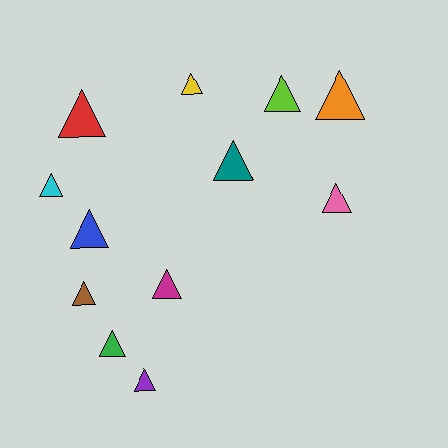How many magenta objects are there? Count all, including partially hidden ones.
There is 1 magenta object.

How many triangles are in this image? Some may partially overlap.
There are 12 triangles.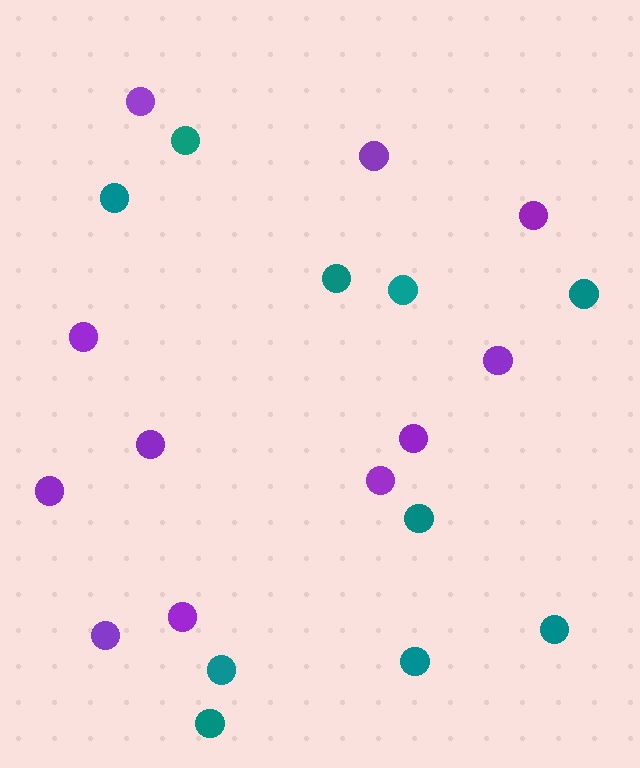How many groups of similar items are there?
There are 2 groups: one group of teal circles (10) and one group of purple circles (11).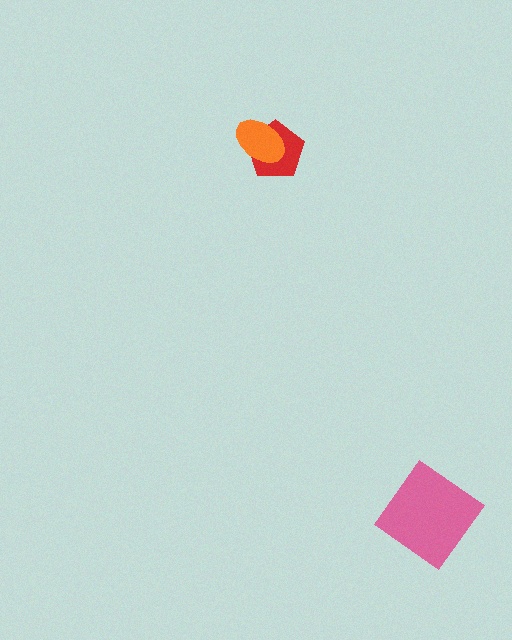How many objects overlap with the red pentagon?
1 object overlaps with the red pentagon.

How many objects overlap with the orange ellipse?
1 object overlaps with the orange ellipse.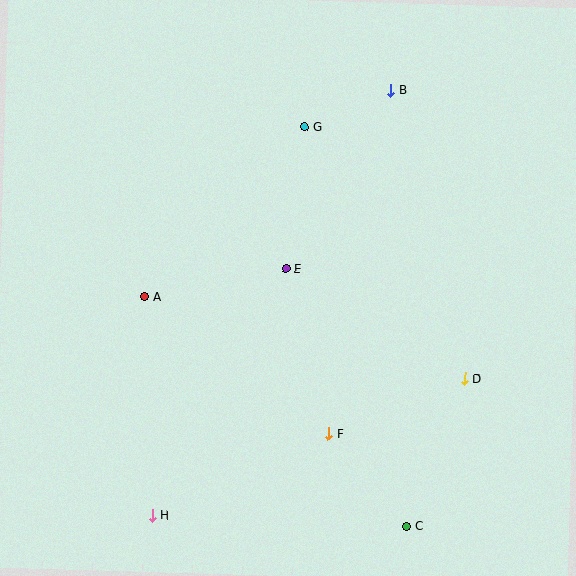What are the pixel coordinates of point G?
Point G is at (304, 127).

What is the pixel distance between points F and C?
The distance between F and C is 121 pixels.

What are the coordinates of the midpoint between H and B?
The midpoint between H and B is at (272, 303).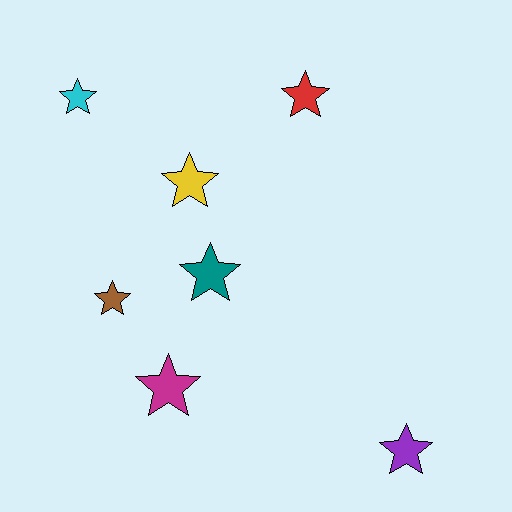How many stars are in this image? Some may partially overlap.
There are 7 stars.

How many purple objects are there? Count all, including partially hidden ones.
There is 1 purple object.